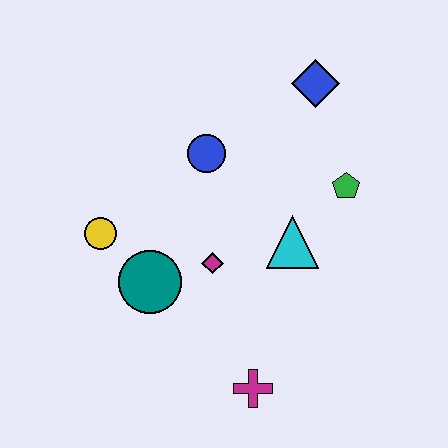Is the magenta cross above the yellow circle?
No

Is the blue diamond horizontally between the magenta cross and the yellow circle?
No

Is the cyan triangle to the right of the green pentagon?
No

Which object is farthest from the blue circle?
The magenta cross is farthest from the blue circle.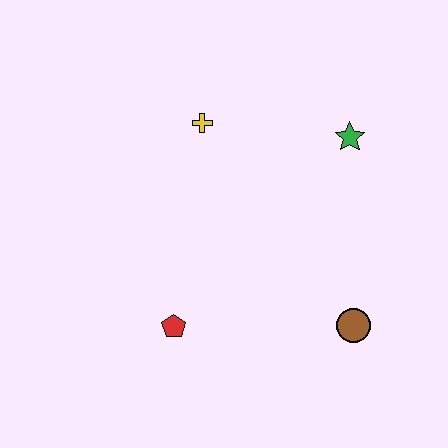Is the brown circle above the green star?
No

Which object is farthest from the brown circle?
The yellow cross is farthest from the brown circle.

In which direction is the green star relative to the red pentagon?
The green star is above the red pentagon.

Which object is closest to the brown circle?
The red pentagon is closest to the brown circle.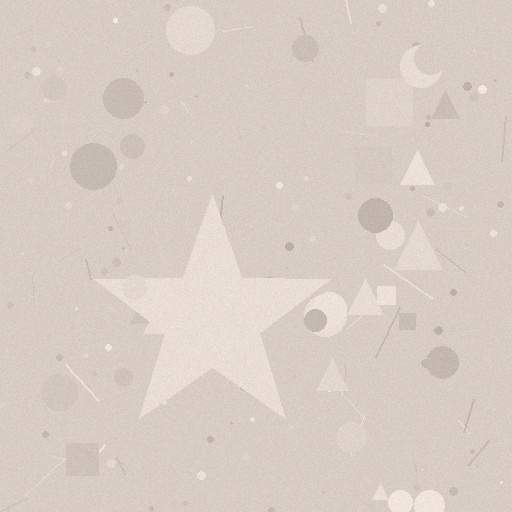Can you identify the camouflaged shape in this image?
The camouflaged shape is a star.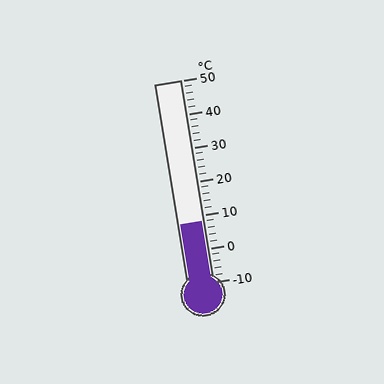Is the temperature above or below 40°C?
The temperature is below 40°C.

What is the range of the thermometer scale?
The thermometer scale ranges from -10°C to 50°C.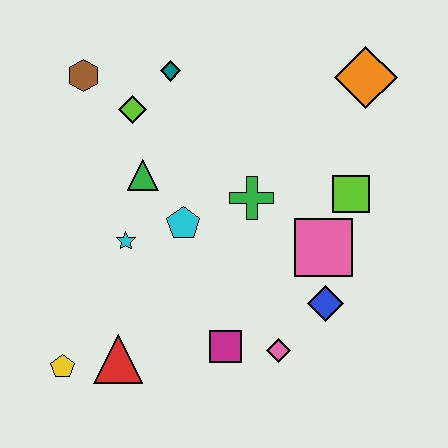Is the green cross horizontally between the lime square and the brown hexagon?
Yes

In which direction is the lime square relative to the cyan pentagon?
The lime square is to the right of the cyan pentagon.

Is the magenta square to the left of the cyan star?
No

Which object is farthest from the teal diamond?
The yellow pentagon is farthest from the teal diamond.